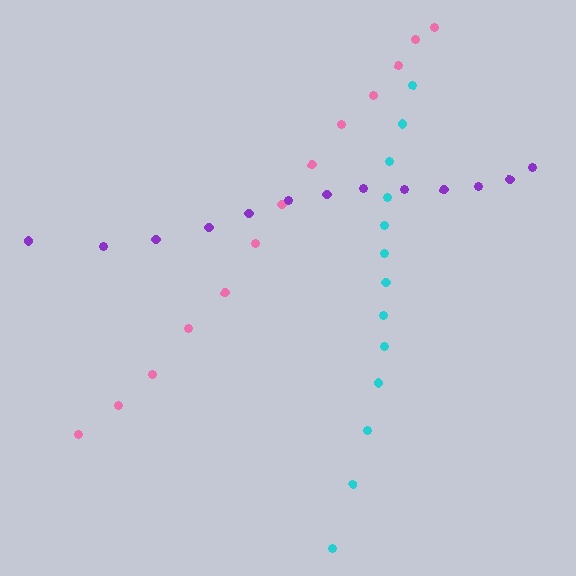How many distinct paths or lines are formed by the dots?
There are 3 distinct paths.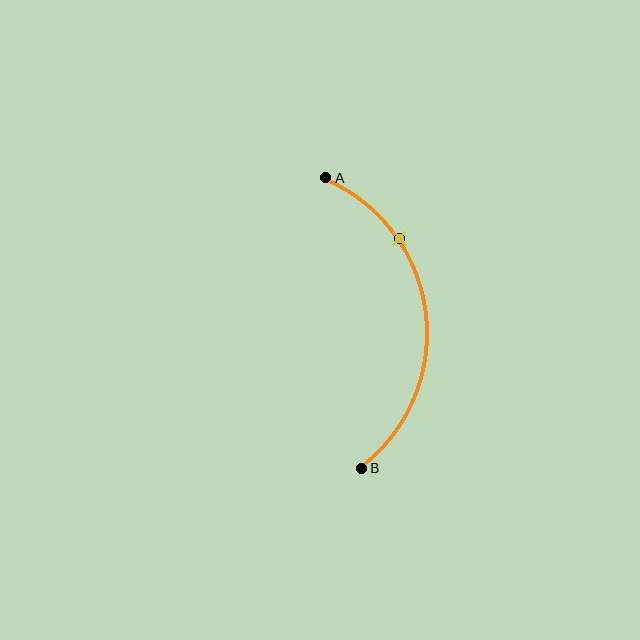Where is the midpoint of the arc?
The arc midpoint is the point on the curve farthest from the straight line joining A and B. It sits to the right of that line.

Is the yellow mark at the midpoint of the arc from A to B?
No. The yellow mark lies on the arc but is closer to endpoint A. The arc midpoint would be at the point on the curve equidistant along the arc from both A and B.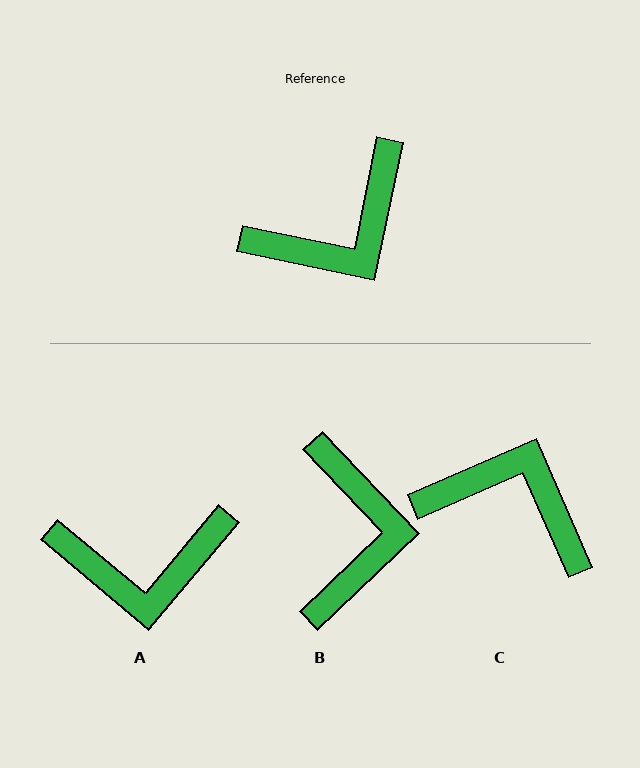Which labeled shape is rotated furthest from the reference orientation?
C, about 125 degrees away.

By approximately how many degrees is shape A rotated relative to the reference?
Approximately 28 degrees clockwise.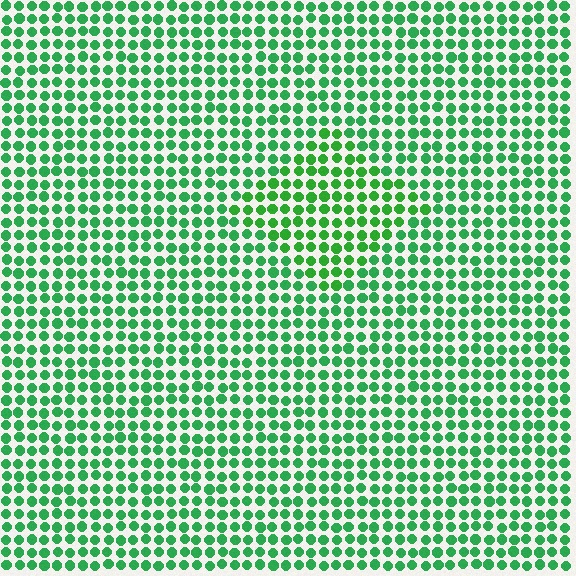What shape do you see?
I see a diamond.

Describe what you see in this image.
The image is filled with small green elements in a uniform arrangement. A diamond-shaped region is visible where the elements are tinted to a slightly different hue, forming a subtle color boundary.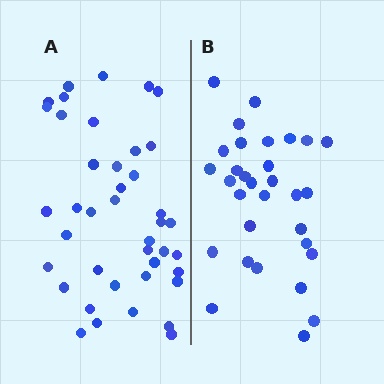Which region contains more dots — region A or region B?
Region A (the left region) has more dots.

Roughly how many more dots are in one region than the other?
Region A has roughly 10 or so more dots than region B.